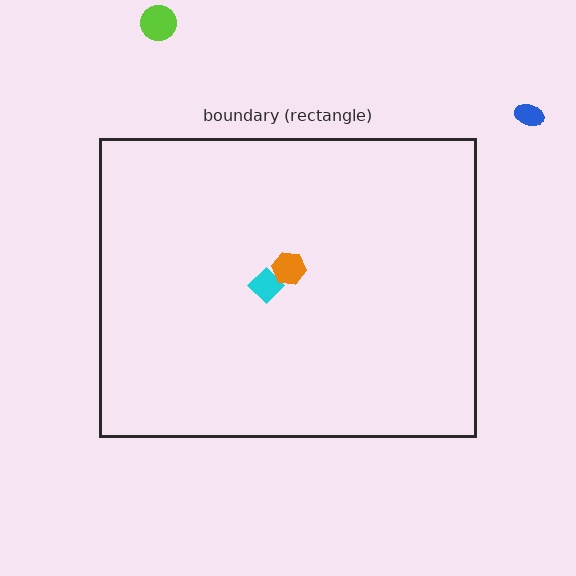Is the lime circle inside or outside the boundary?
Outside.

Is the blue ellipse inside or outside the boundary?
Outside.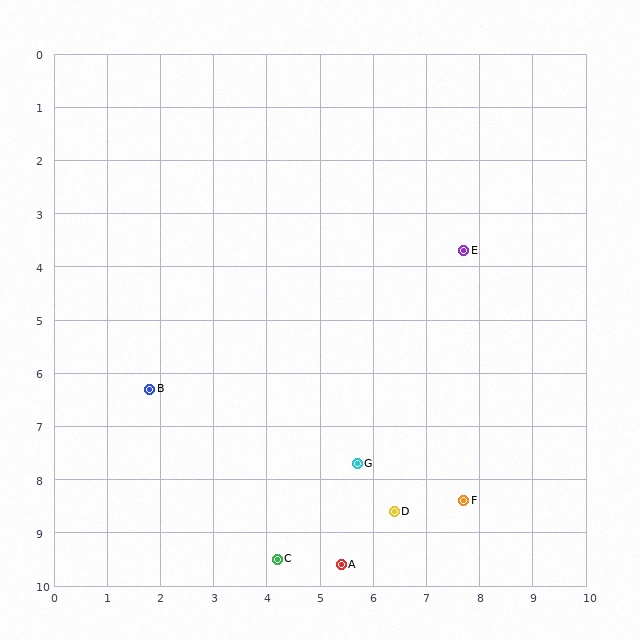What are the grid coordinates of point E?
Point E is at approximately (7.7, 3.7).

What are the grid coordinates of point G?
Point G is at approximately (5.7, 7.7).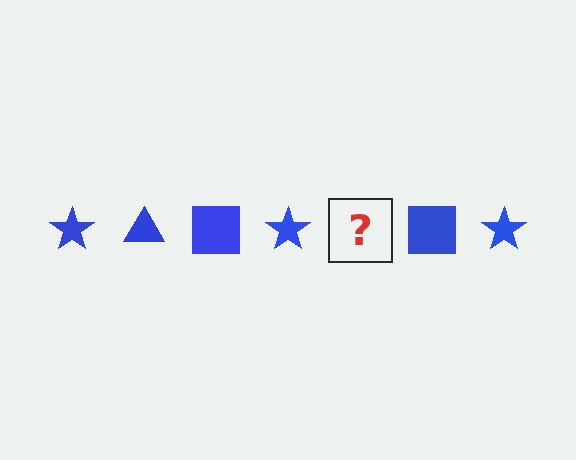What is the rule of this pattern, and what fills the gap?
The rule is that the pattern cycles through star, triangle, square shapes in blue. The gap should be filled with a blue triangle.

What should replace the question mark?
The question mark should be replaced with a blue triangle.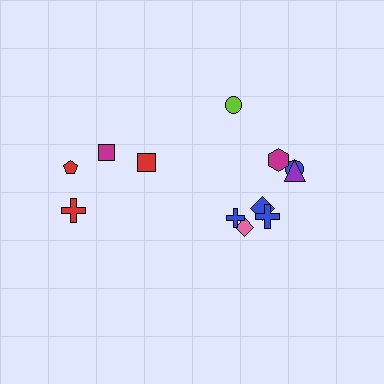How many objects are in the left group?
There are 4 objects.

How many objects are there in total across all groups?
There are 12 objects.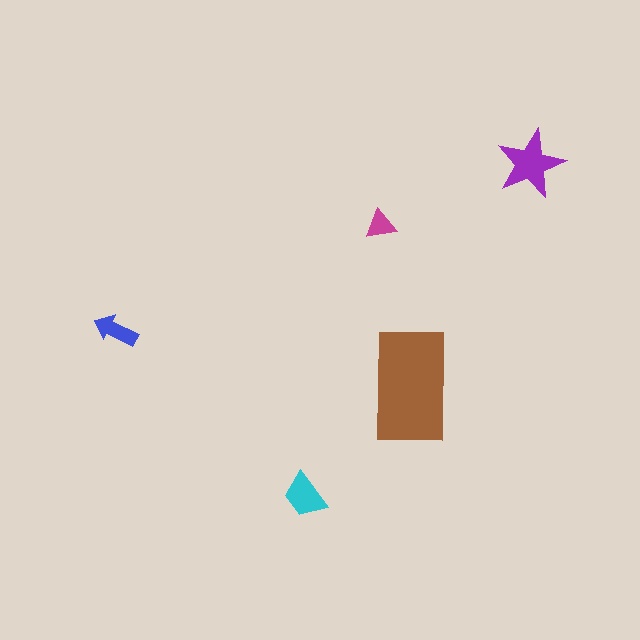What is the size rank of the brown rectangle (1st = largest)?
1st.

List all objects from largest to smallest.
The brown rectangle, the purple star, the cyan trapezoid, the blue arrow, the magenta triangle.